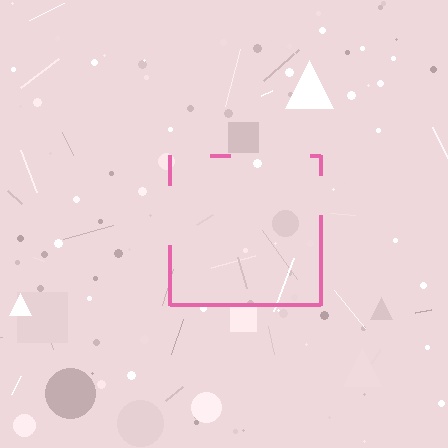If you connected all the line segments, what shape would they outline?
They would outline a square.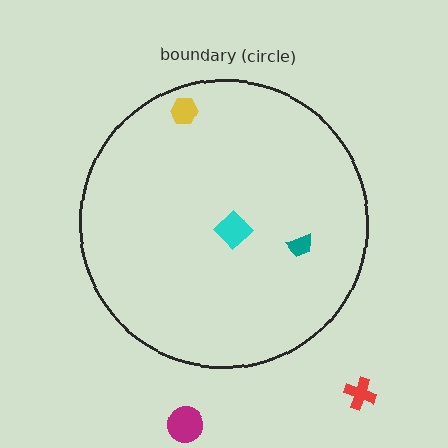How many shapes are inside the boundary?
3 inside, 2 outside.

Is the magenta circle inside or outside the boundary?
Outside.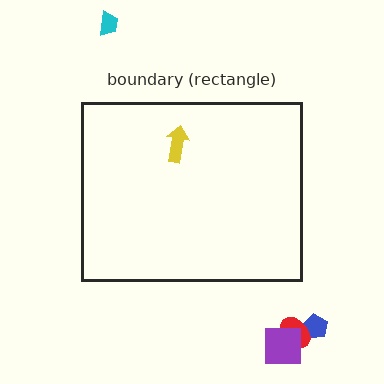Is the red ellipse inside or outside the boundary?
Outside.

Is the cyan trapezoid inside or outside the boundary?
Outside.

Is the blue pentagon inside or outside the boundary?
Outside.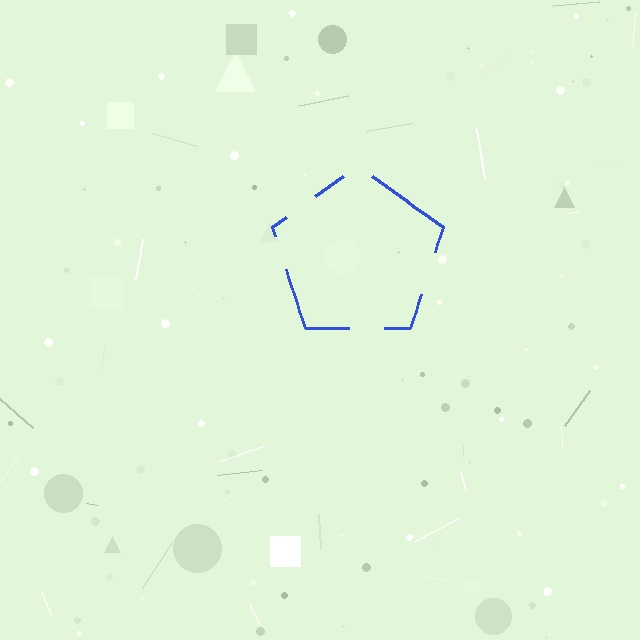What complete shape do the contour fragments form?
The contour fragments form a pentagon.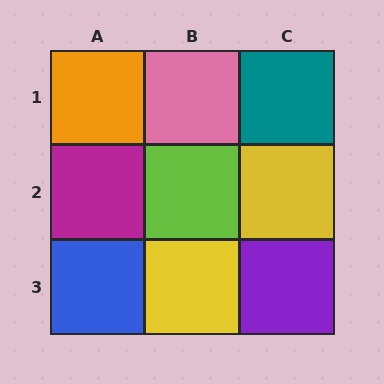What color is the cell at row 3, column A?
Blue.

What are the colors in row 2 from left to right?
Magenta, lime, yellow.